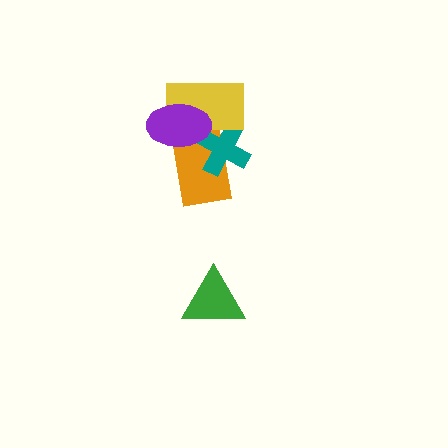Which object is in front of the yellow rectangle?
The purple ellipse is in front of the yellow rectangle.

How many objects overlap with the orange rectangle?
3 objects overlap with the orange rectangle.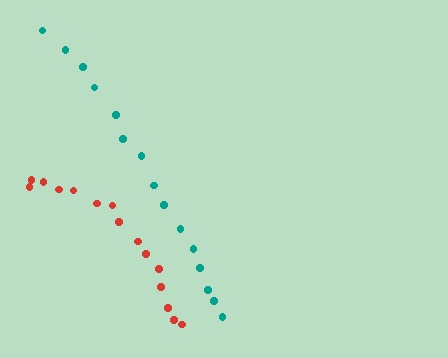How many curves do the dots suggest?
There are 2 distinct paths.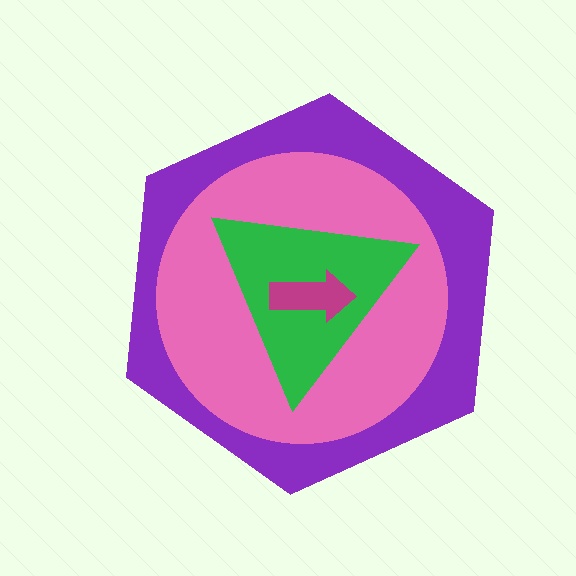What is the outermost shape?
The purple hexagon.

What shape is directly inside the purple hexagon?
The pink circle.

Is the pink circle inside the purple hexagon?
Yes.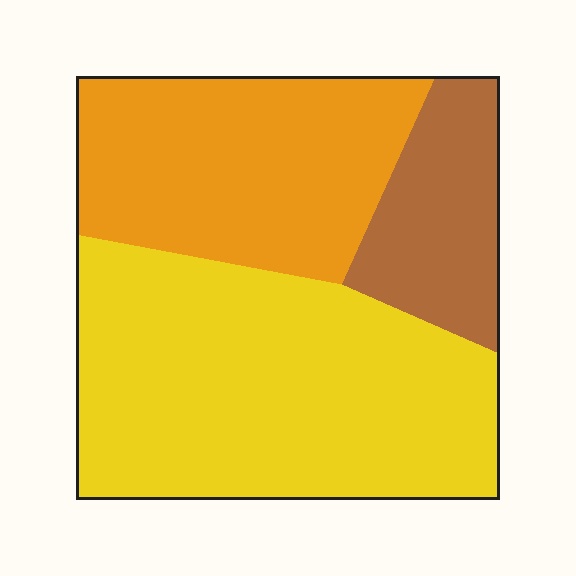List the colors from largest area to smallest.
From largest to smallest: yellow, orange, brown.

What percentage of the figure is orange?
Orange takes up about one third (1/3) of the figure.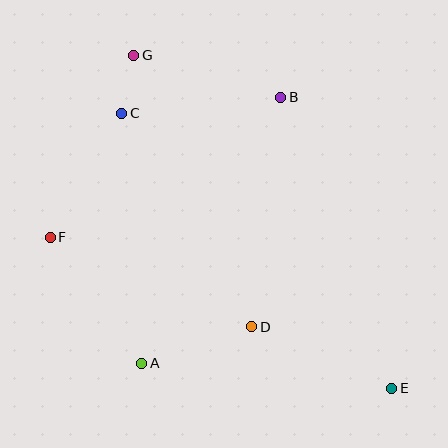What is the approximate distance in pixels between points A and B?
The distance between A and B is approximately 300 pixels.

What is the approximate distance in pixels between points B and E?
The distance between B and E is approximately 311 pixels.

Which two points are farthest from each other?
Points E and G are farthest from each other.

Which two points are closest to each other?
Points C and G are closest to each other.